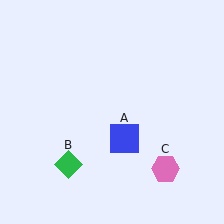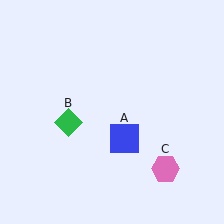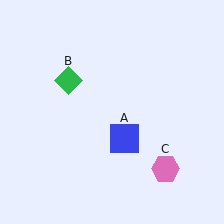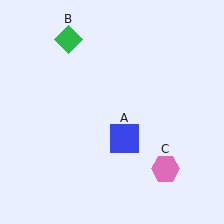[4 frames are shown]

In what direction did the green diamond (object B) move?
The green diamond (object B) moved up.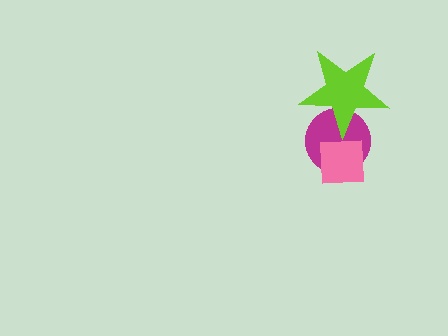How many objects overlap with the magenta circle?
2 objects overlap with the magenta circle.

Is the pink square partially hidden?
No, no other shape covers it.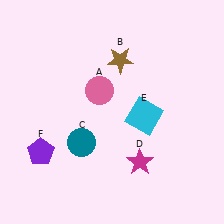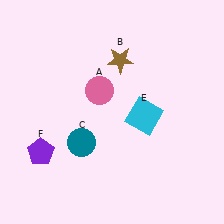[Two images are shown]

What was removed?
The magenta star (D) was removed in Image 2.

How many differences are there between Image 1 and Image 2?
There is 1 difference between the two images.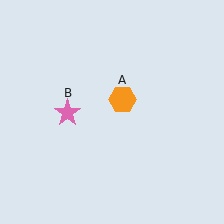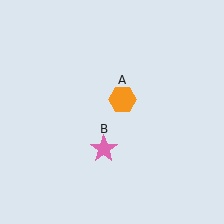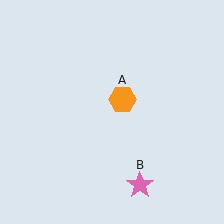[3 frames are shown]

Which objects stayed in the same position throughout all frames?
Orange hexagon (object A) remained stationary.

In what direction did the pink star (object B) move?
The pink star (object B) moved down and to the right.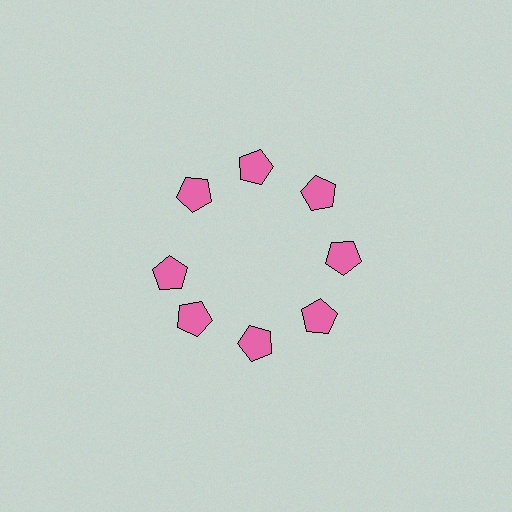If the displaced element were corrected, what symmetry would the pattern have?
It would have 8-fold rotational symmetry — the pattern would map onto itself every 45 degrees.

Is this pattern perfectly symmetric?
No. The 8 pink pentagons are arranged in a ring, but one element near the 9 o'clock position is rotated out of alignment along the ring, breaking the 8-fold rotational symmetry.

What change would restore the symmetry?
The symmetry would be restored by rotating it back into even spacing with its neighbors so that all 8 pentagons sit at equal angles and equal distance from the center.